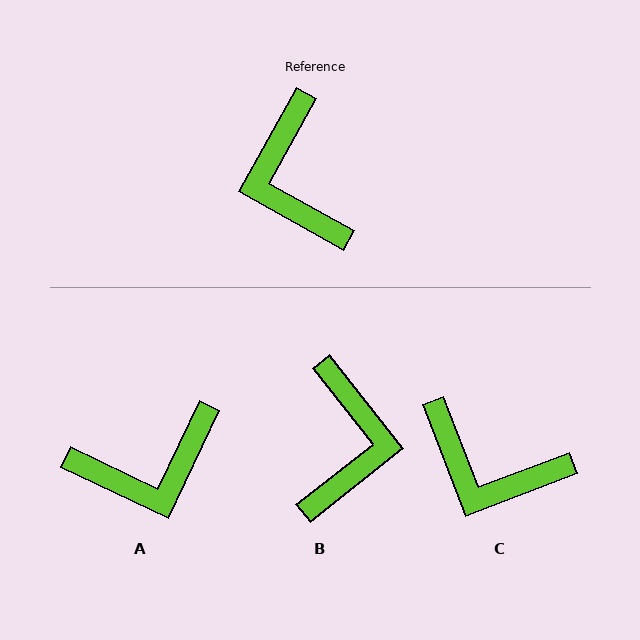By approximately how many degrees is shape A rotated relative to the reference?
Approximately 94 degrees counter-clockwise.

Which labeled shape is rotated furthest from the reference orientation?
B, about 157 degrees away.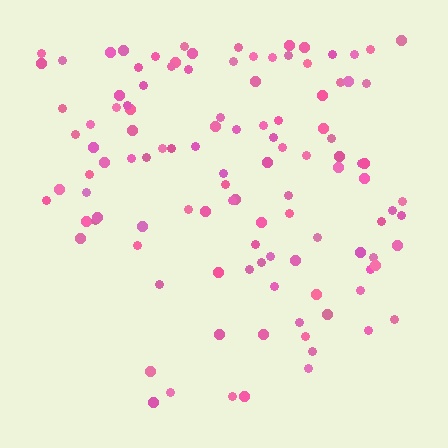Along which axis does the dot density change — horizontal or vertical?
Vertical.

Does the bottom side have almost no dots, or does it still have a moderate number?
Still a moderate number, just noticeably fewer than the top.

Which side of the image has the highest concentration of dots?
The top.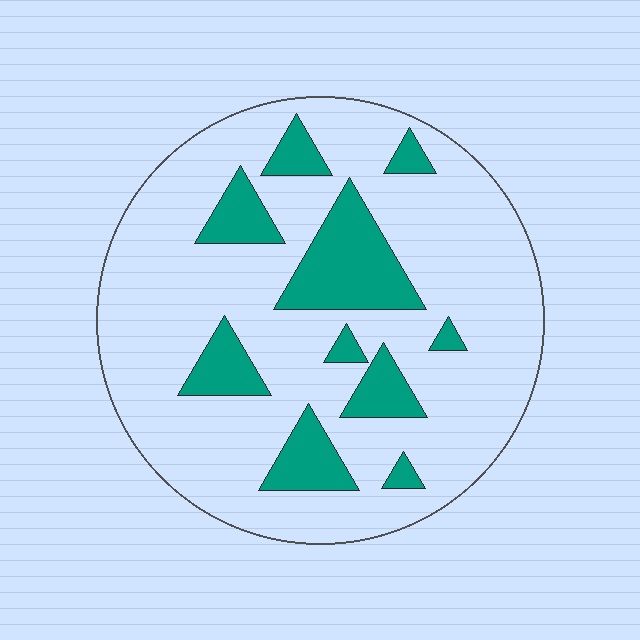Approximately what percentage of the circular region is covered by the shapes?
Approximately 20%.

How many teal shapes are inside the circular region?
10.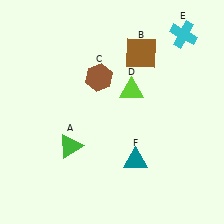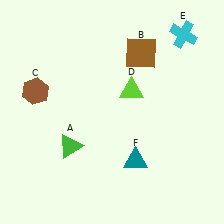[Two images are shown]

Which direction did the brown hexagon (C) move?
The brown hexagon (C) moved left.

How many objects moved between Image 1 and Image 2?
1 object moved between the two images.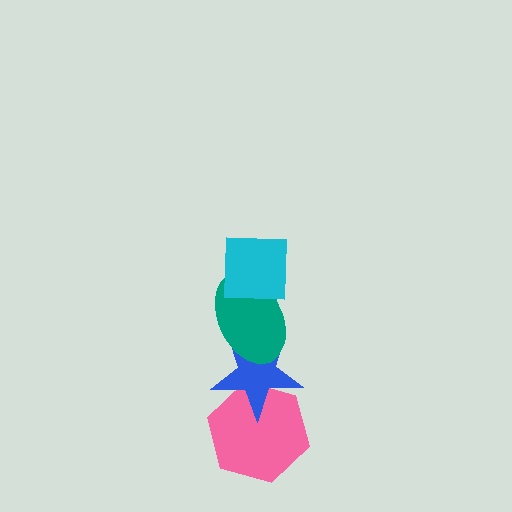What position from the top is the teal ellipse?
The teal ellipse is 2nd from the top.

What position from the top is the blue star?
The blue star is 3rd from the top.